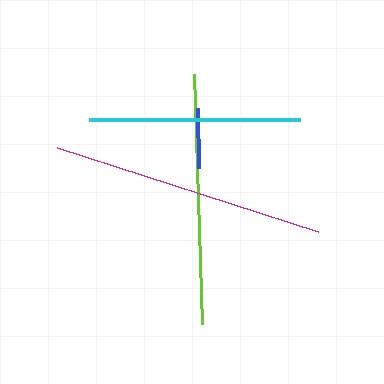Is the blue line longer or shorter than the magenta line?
The magenta line is longer than the blue line.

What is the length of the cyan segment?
The cyan segment is approximately 211 pixels long.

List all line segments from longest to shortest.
From longest to shortest: magenta, lime, cyan, blue.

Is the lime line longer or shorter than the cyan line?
The lime line is longer than the cyan line.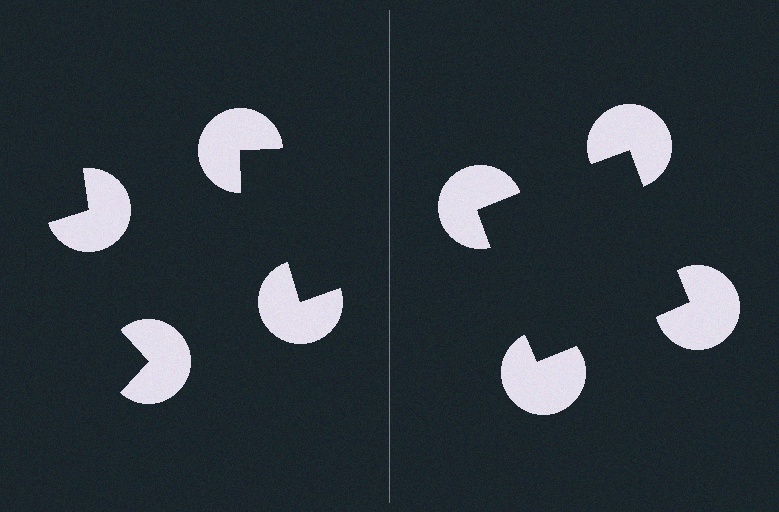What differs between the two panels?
The pac-man discs are positioned identically on both sides; only the wedge orientations differ. On the right they align to a square; on the left they are misaligned.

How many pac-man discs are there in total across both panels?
8 — 4 on each side.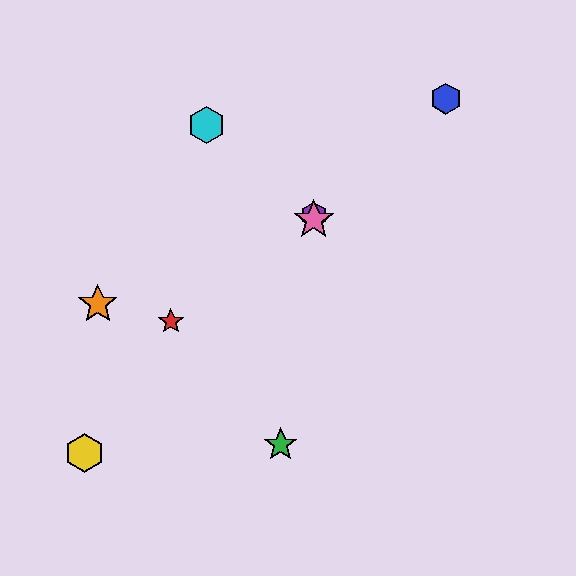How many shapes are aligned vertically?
2 shapes (the purple hexagon, the pink star) are aligned vertically.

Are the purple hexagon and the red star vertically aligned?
No, the purple hexagon is at x≈314 and the red star is at x≈171.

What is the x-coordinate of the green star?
The green star is at x≈281.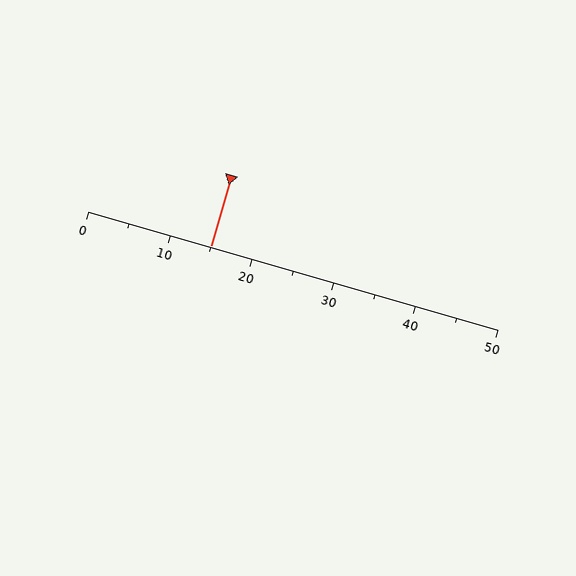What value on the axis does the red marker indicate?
The marker indicates approximately 15.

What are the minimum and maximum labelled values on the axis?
The axis runs from 0 to 50.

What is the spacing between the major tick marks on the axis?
The major ticks are spaced 10 apart.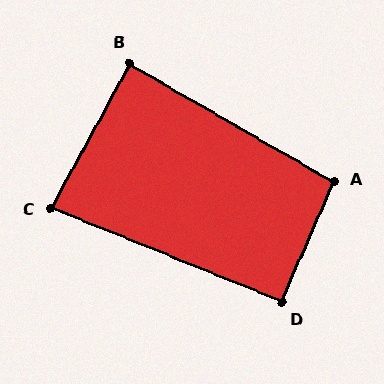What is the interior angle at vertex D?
Approximately 91 degrees (approximately right).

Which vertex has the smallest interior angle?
C, at approximately 83 degrees.